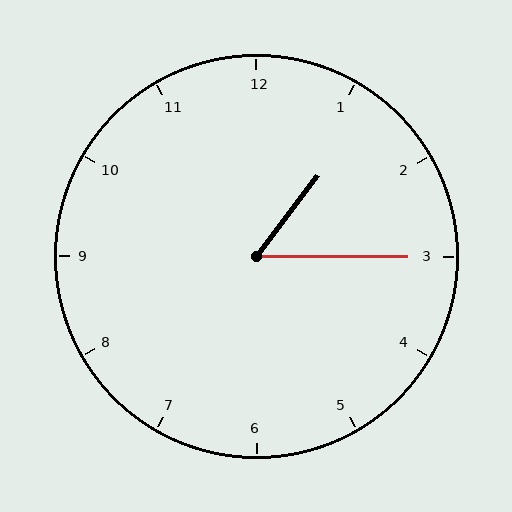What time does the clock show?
1:15.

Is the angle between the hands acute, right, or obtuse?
It is acute.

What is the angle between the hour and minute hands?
Approximately 52 degrees.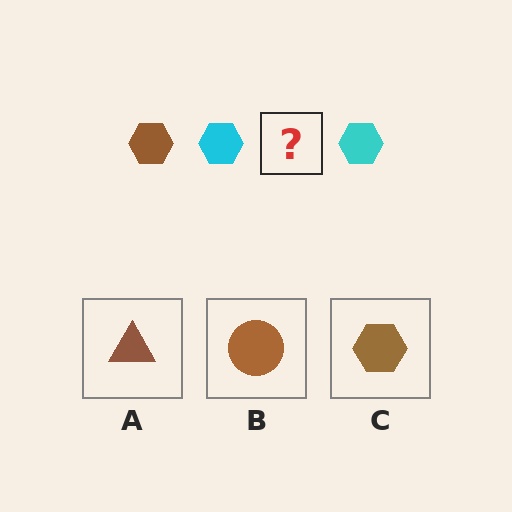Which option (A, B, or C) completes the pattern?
C.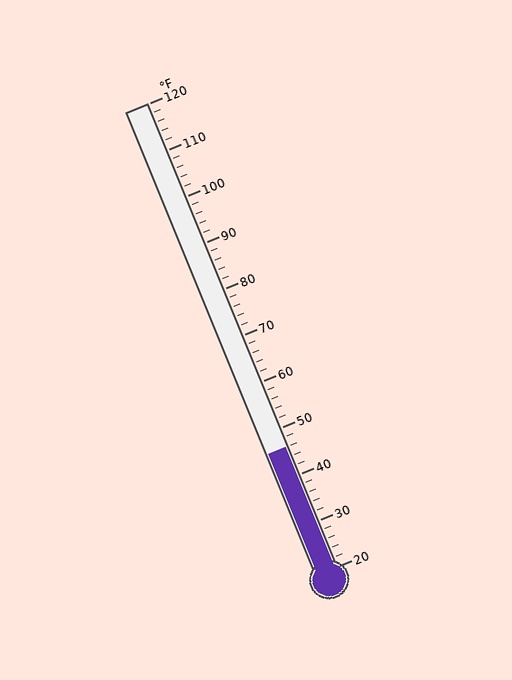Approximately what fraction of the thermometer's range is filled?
The thermometer is filled to approximately 25% of its range.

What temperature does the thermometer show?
The thermometer shows approximately 46°F.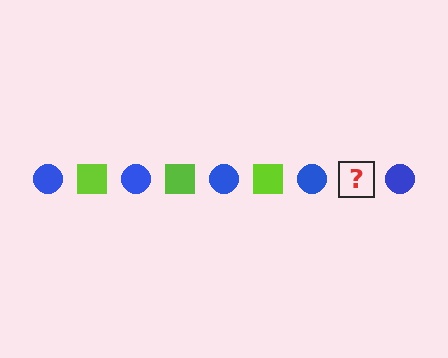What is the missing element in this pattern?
The missing element is a lime square.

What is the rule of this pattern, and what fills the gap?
The rule is that the pattern alternates between blue circle and lime square. The gap should be filled with a lime square.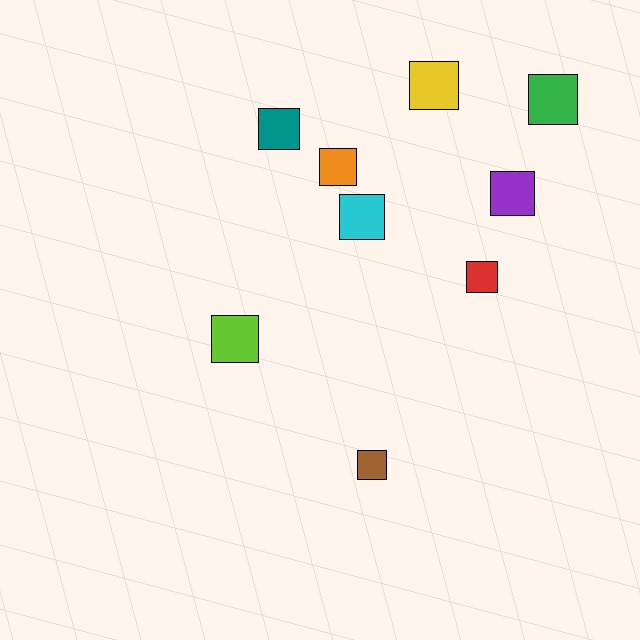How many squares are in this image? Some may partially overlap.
There are 9 squares.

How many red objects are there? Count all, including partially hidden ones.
There is 1 red object.